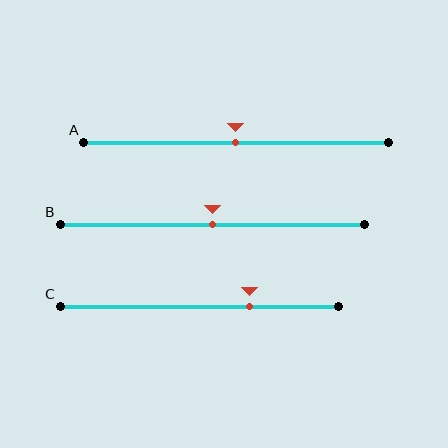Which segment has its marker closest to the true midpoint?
Segment A has its marker closest to the true midpoint.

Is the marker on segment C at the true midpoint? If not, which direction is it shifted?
No, the marker on segment C is shifted to the right by about 18% of the segment length.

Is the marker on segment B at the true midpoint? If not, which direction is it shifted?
Yes, the marker on segment B is at the true midpoint.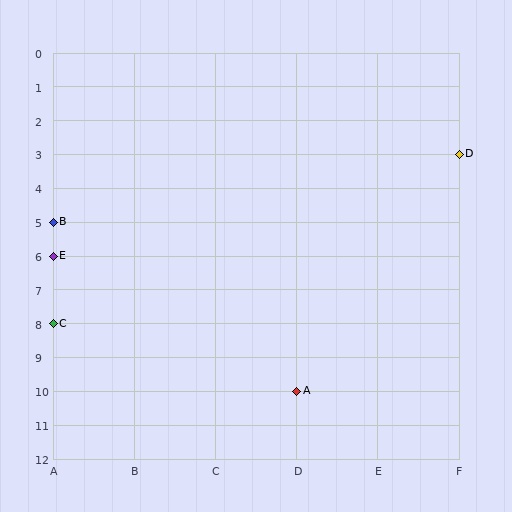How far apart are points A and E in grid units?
Points A and E are 3 columns and 4 rows apart (about 5.0 grid units diagonally).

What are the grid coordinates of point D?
Point D is at grid coordinates (F, 3).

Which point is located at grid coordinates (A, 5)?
Point B is at (A, 5).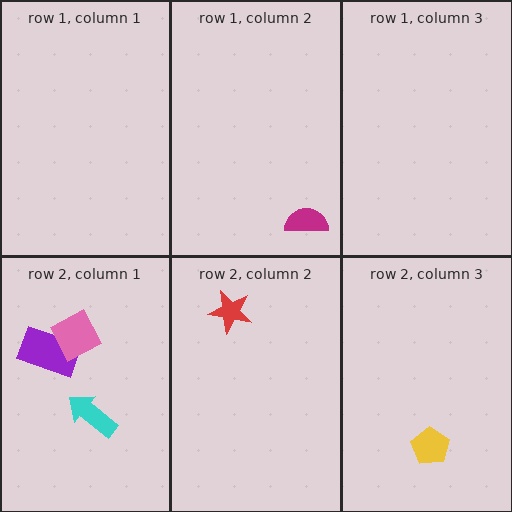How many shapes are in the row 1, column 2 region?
1.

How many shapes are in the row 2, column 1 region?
3.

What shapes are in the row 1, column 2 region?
The magenta semicircle.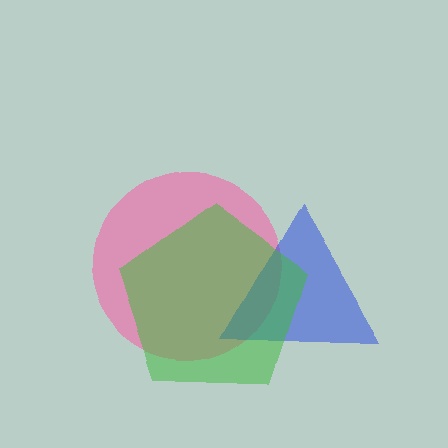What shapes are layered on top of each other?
The layered shapes are: a pink circle, a blue triangle, a green pentagon.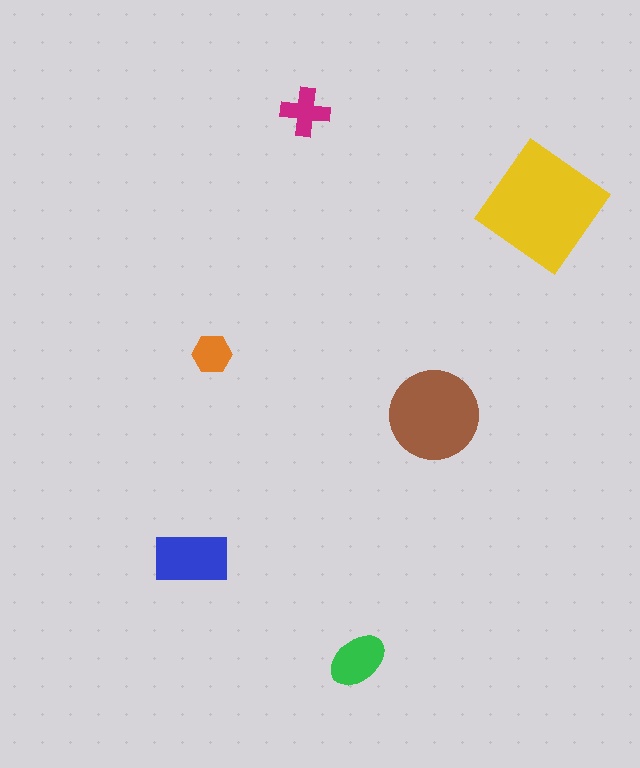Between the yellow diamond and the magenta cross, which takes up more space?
The yellow diamond.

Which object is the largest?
The yellow diamond.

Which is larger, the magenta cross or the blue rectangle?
The blue rectangle.